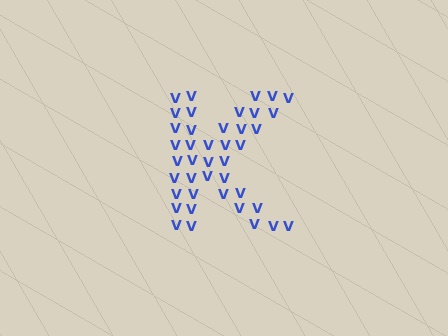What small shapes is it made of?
It is made of small letter V's.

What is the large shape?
The large shape is the letter K.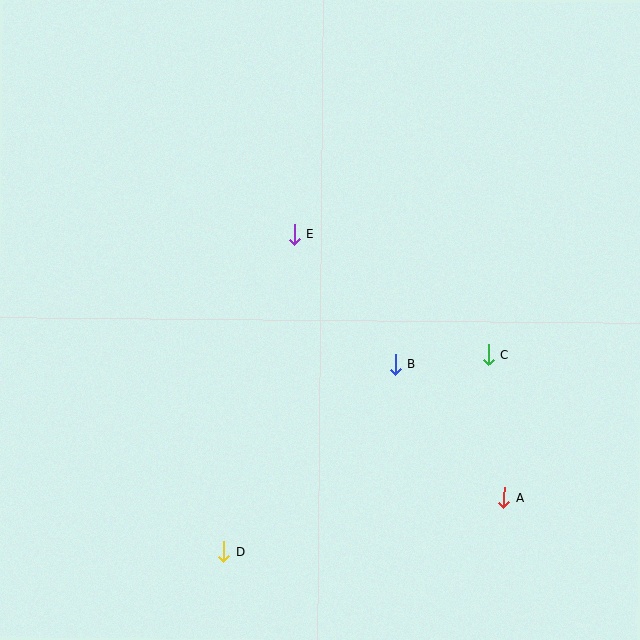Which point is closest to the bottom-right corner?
Point A is closest to the bottom-right corner.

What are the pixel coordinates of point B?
Point B is at (395, 364).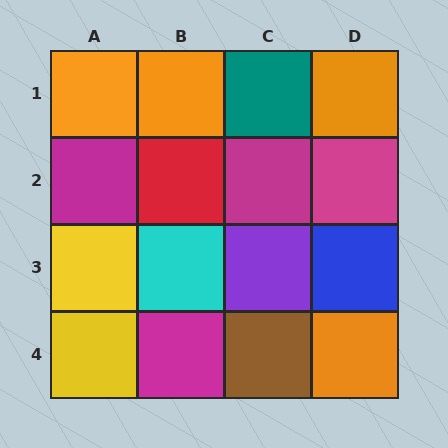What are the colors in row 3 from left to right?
Yellow, cyan, purple, blue.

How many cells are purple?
1 cell is purple.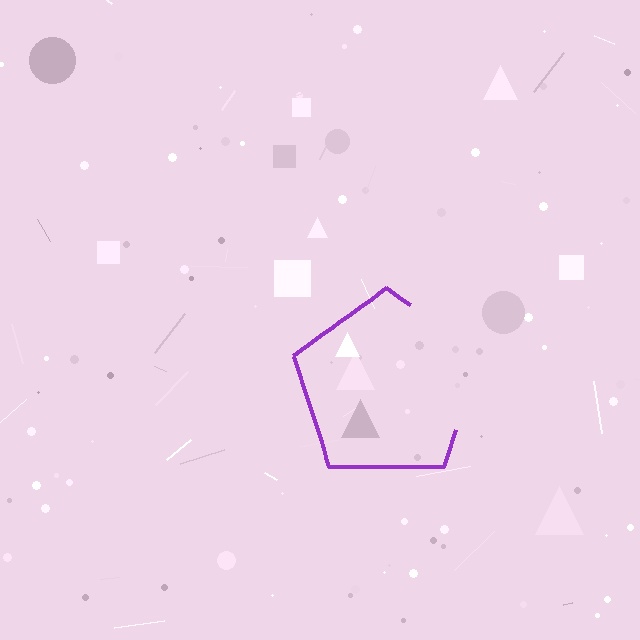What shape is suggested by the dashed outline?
The dashed outline suggests a pentagon.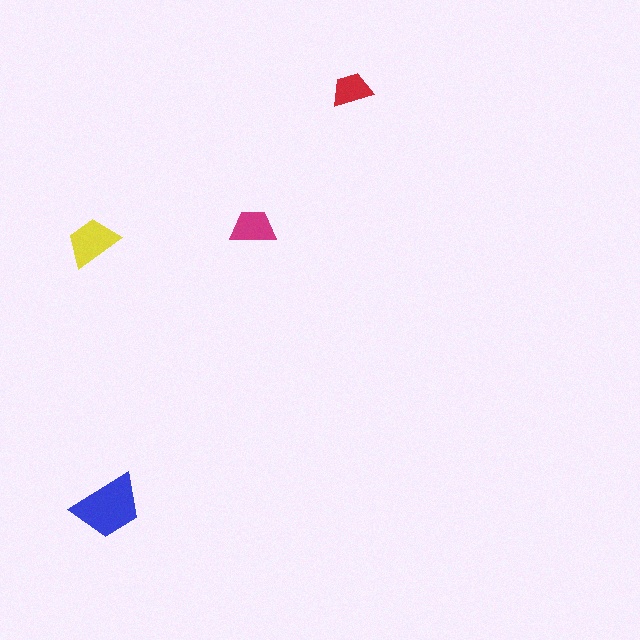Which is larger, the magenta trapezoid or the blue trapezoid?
The blue one.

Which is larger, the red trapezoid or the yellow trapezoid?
The yellow one.